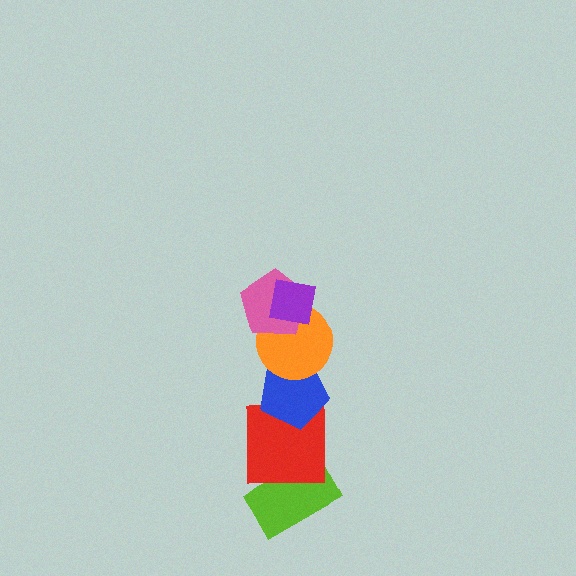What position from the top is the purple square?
The purple square is 1st from the top.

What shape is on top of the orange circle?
The pink pentagon is on top of the orange circle.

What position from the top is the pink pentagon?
The pink pentagon is 2nd from the top.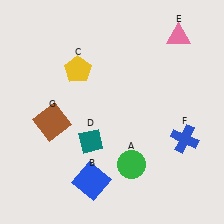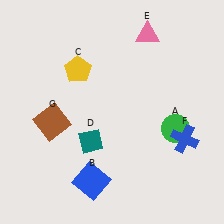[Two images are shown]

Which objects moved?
The objects that moved are: the green circle (A), the pink triangle (E).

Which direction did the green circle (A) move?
The green circle (A) moved right.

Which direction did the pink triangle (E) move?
The pink triangle (E) moved left.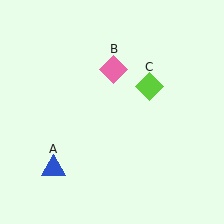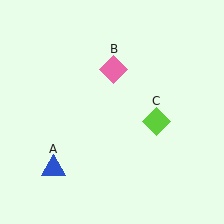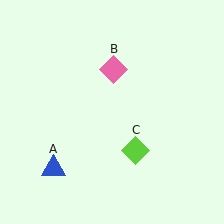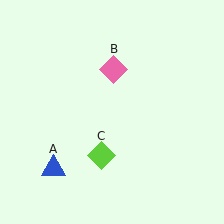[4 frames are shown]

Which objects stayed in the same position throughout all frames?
Blue triangle (object A) and pink diamond (object B) remained stationary.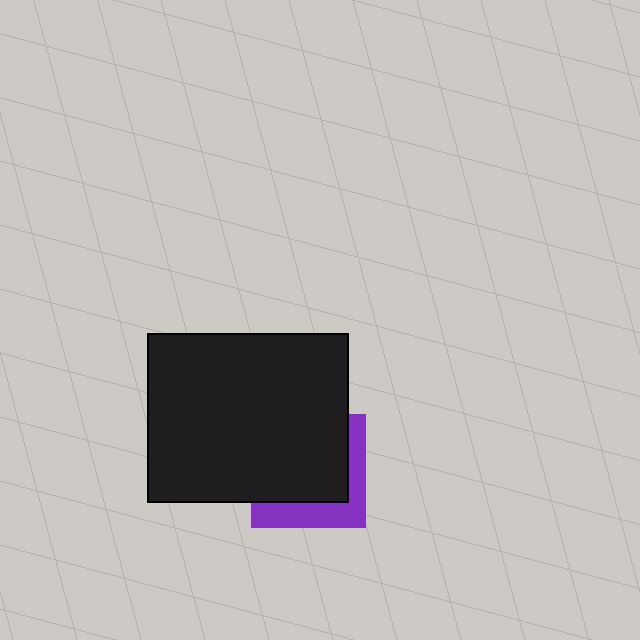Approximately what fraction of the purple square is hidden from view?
Roughly 68% of the purple square is hidden behind the black rectangle.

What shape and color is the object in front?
The object in front is a black rectangle.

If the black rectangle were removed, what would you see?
You would see the complete purple square.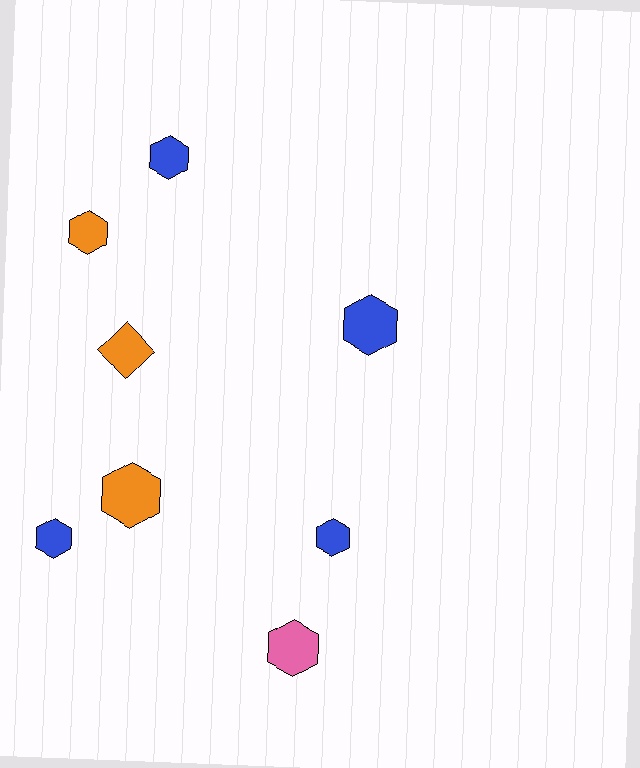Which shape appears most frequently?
Hexagon, with 7 objects.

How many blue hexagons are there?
There are 4 blue hexagons.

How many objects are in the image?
There are 8 objects.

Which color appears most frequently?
Blue, with 4 objects.